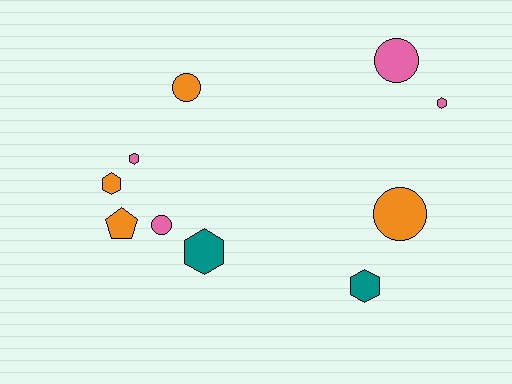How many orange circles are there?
There are 2 orange circles.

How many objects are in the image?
There are 10 objects.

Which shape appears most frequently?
Hexagon, with 5 objects.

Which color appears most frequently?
Pink, with 4 objects.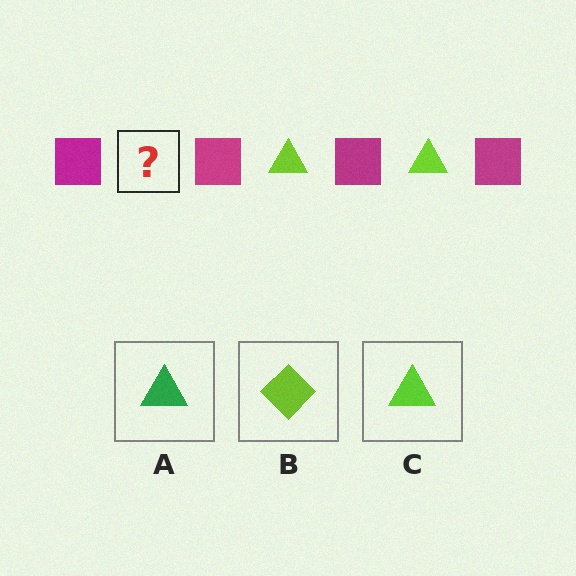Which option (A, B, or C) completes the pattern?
C.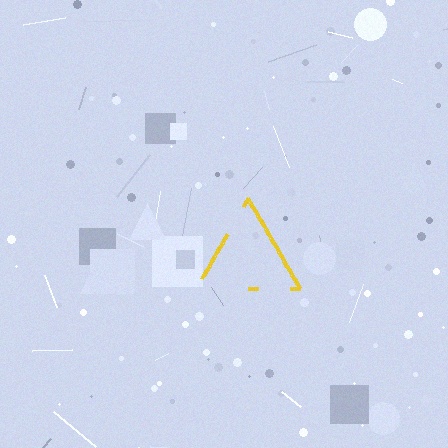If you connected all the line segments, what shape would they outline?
They would outline a triangle.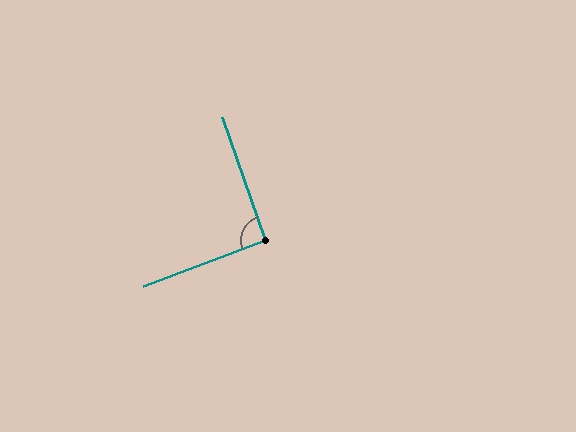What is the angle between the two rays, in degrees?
Approximately 92 degrees.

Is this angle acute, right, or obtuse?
It is approximately a right angle.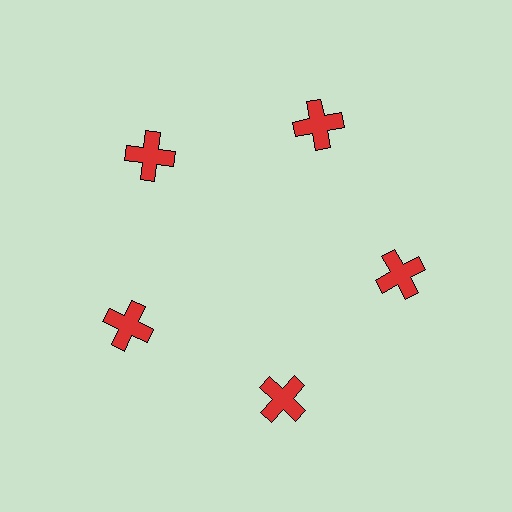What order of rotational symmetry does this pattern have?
This pattern has 5-fold rotational symmetry.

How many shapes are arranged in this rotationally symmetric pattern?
There are 5 shapes, arranged in 5 groups of 1.